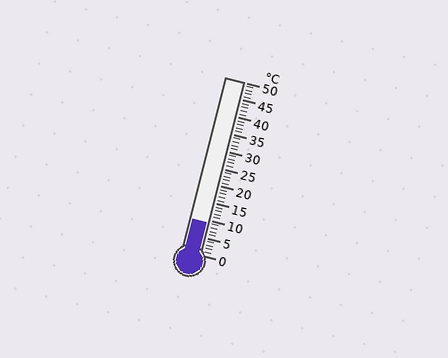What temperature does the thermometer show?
The thermometer shows approximately 9°C.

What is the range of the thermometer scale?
The thermometer scale ranges from 0°C to 50°C.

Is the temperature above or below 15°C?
The temperature is below 15°C.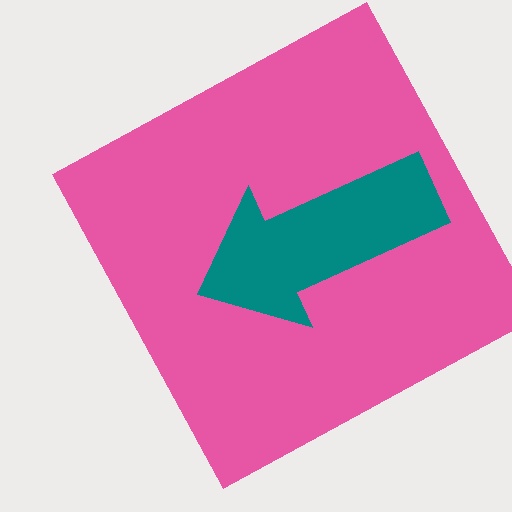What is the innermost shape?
The teal arrow.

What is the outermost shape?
The pink square.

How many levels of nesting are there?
2.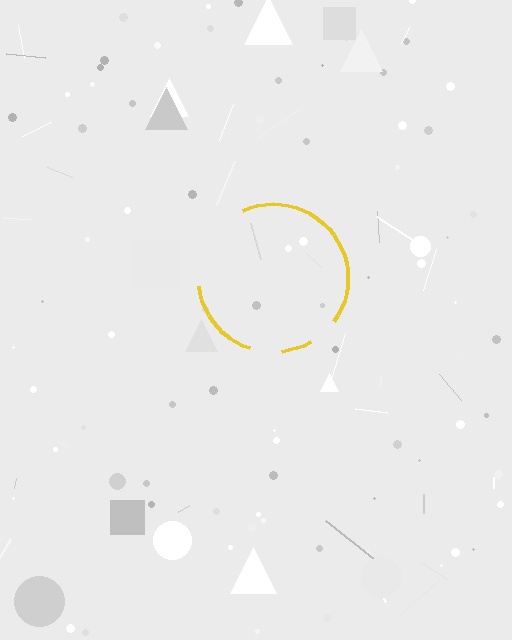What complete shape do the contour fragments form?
The contour fragments form a circle.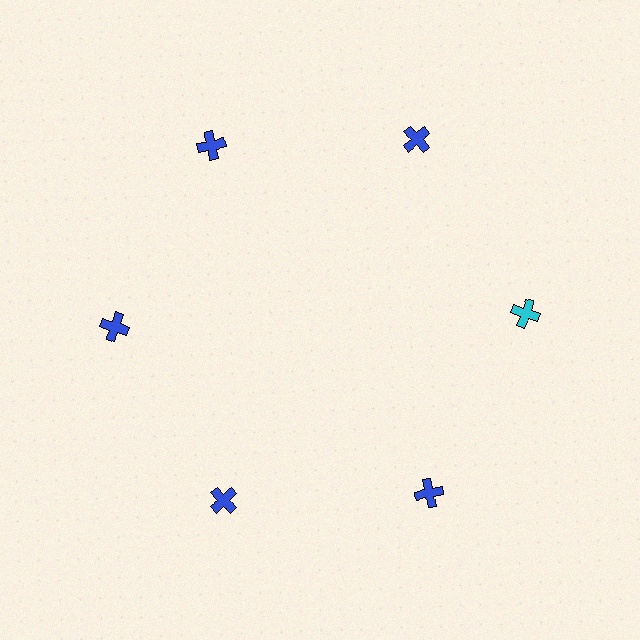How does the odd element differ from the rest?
It has a different color: cyan instead of blue.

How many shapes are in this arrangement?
There are 6 shapes arranged in a ring pattern.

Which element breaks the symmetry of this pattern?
The cyan cross at roughly the 3 o'clock position breaks the symmetry. All other shapes are blue crosses.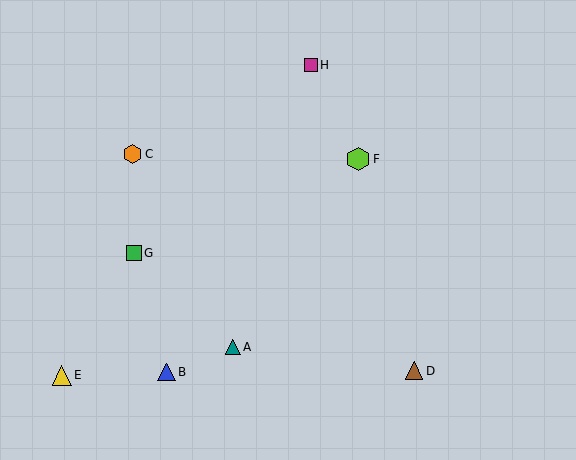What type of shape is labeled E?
Shape E is a yellow triangle.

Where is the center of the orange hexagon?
The center of the orange hexagon is at (133, 154).